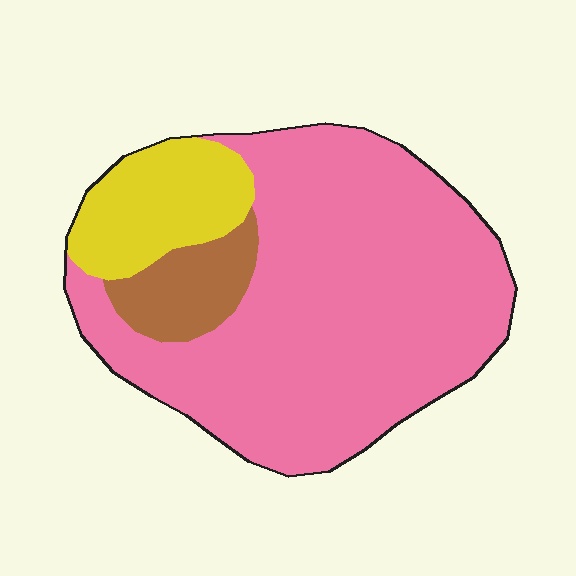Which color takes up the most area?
Pink, at roughly 75%.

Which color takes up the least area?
Brown, at roughly 10%.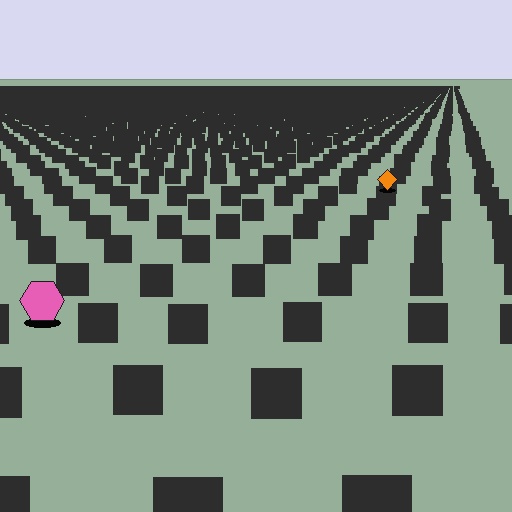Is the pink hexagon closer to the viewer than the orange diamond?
Yes. The pink hexagon is closer — you can tell from the texture gradient: the ground texture is coarser near it.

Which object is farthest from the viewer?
The orange diamond is farthest from the viewer. It appears smaller and the ground texture around it is denser.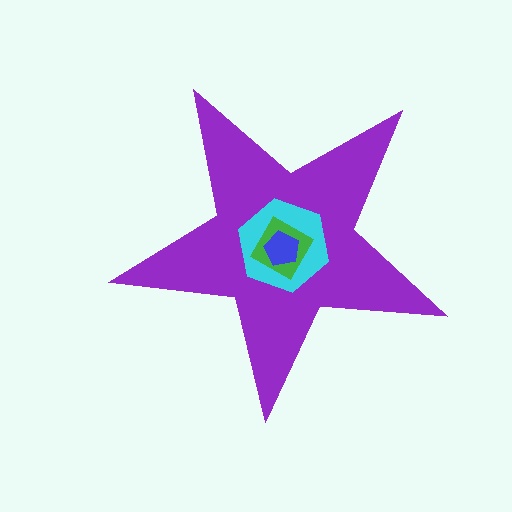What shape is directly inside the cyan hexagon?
The green diamond.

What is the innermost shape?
The blue pentagon.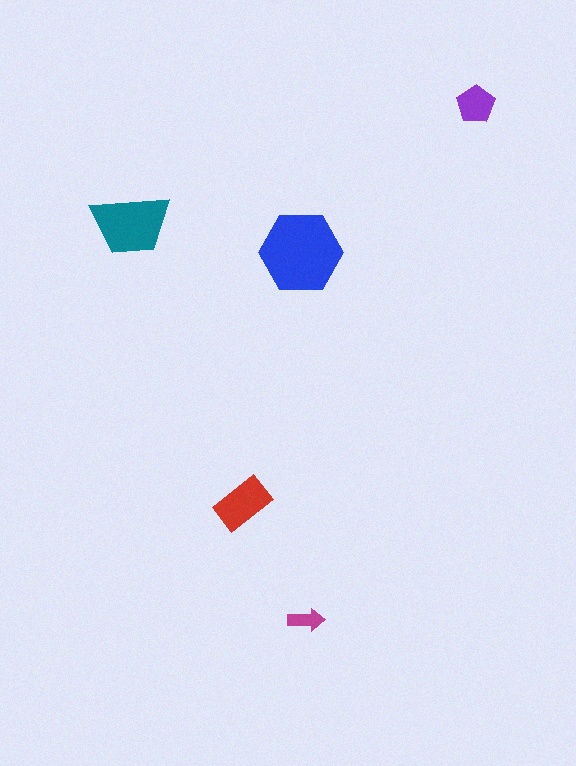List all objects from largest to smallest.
The blue hexagon, the teal trapezoid, the red rectangle, the purple pentagon, the magenta arrow.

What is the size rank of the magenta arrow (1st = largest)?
5th.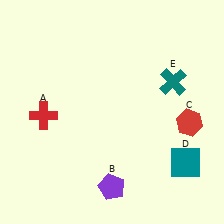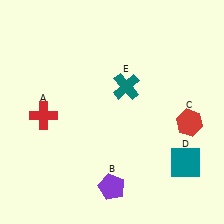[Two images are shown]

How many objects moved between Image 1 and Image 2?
1 object moved between the two images.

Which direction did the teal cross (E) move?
The teal cross (E) moved left.